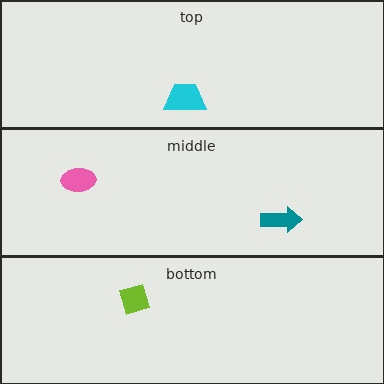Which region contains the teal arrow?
The middle region.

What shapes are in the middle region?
The teal arrow, the pink ellipse.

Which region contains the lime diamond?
The bottom region.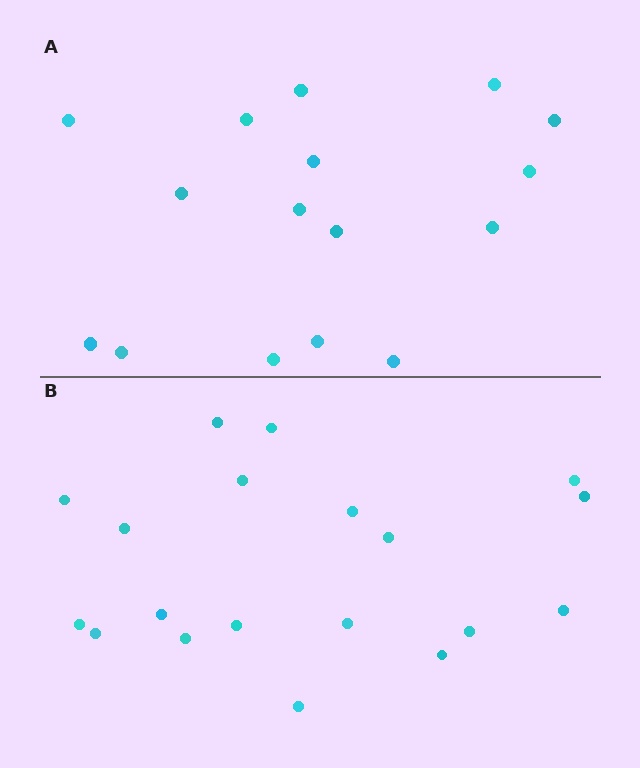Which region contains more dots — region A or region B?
Region B (the bottom region) has more dots.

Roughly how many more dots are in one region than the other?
Region B has just a few more — roughly 2 or 3 more dots than region A.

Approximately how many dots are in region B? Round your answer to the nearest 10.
About 20 dots. (The exact count is 19, which rounds to 20.)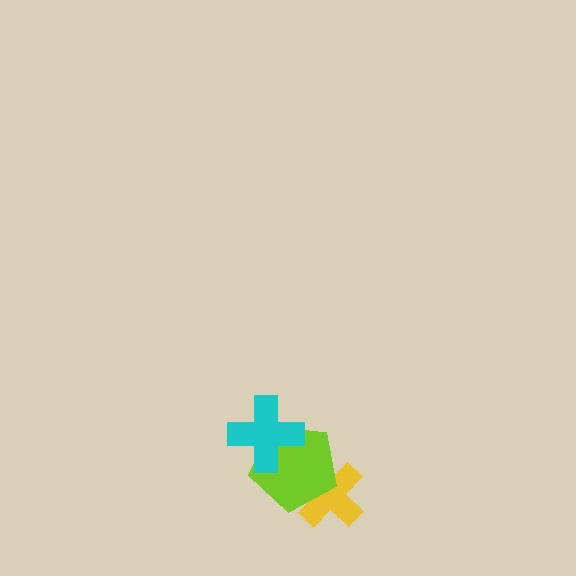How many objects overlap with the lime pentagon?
2 objects overlap with the lime pentagon.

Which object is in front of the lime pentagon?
The cyan cross is in front of the lime pentagon.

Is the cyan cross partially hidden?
No, no other shape covers it.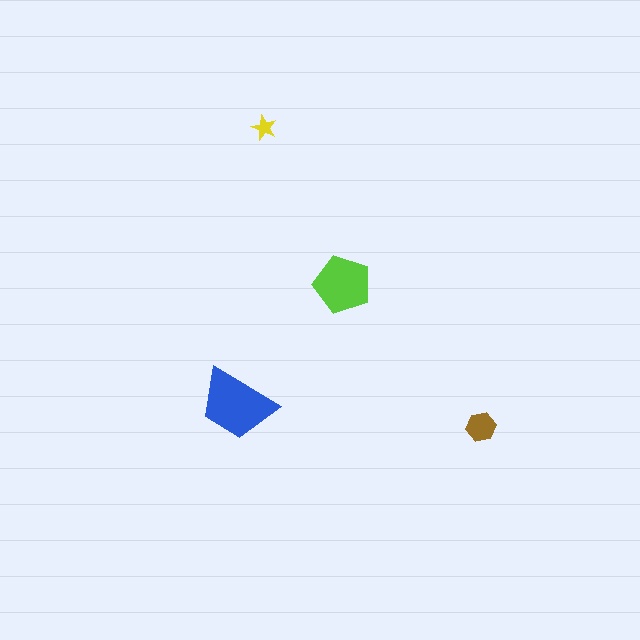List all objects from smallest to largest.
The yellow star, the brown hexagon, the lime pentagon, the blue trapezoid.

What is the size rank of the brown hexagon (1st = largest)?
3rd.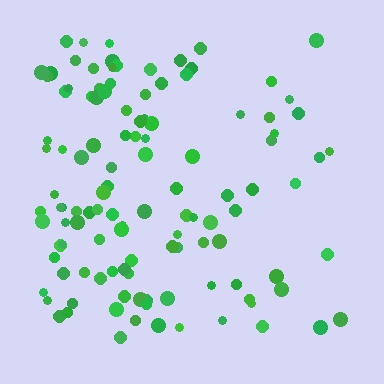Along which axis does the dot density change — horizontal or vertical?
Horizontal.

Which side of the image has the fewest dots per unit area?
The right.